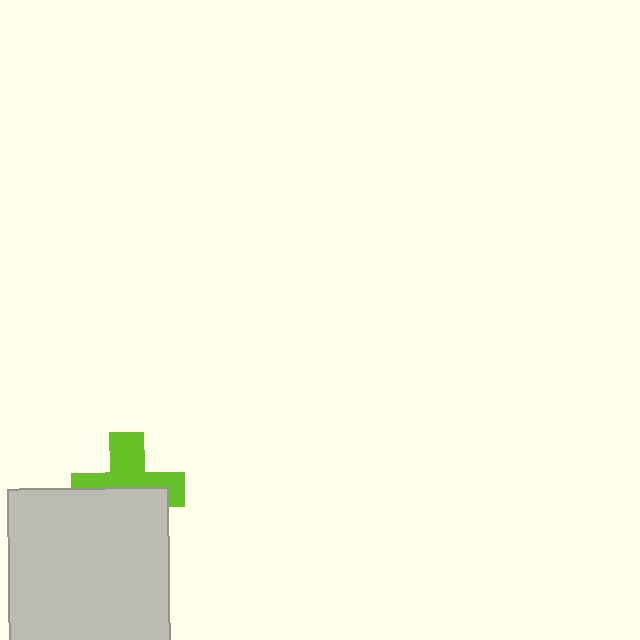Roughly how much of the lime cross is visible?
About half of it is visible (roughly 52%).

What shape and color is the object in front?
The object in front is a light gray square.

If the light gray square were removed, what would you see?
You would see the complete lime cross.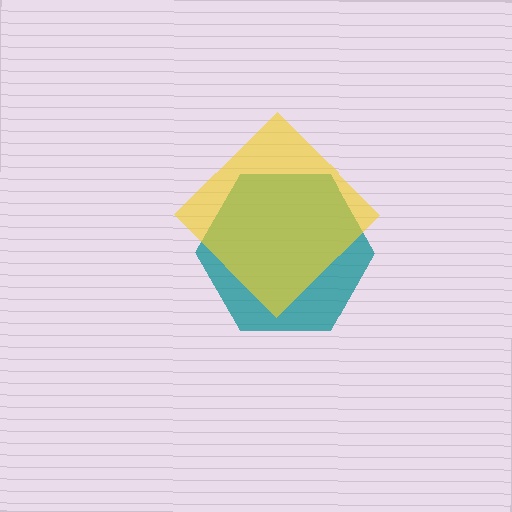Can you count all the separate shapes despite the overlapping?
Yes, there are 2 separate shapes.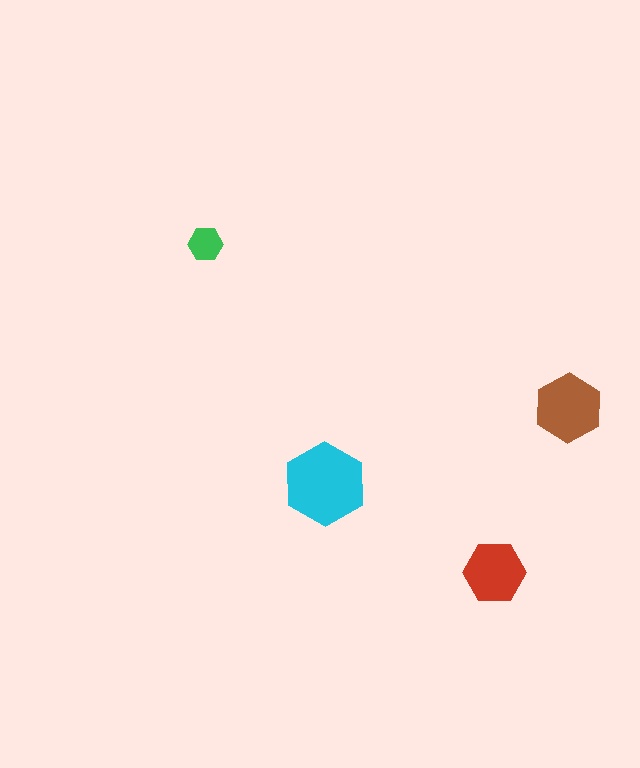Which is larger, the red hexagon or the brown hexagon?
The brown one.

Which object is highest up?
The green hexagon is topmost.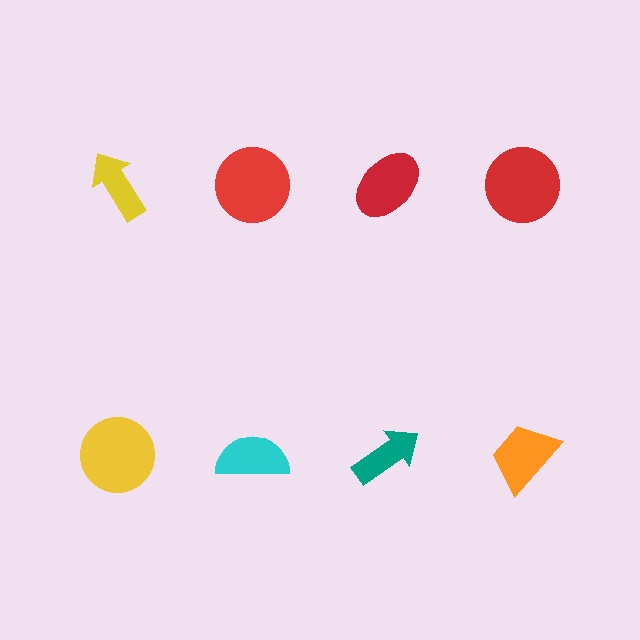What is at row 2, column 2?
A cyan semicircle.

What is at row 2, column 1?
A yellow circle.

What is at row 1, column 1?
A yellow arrow.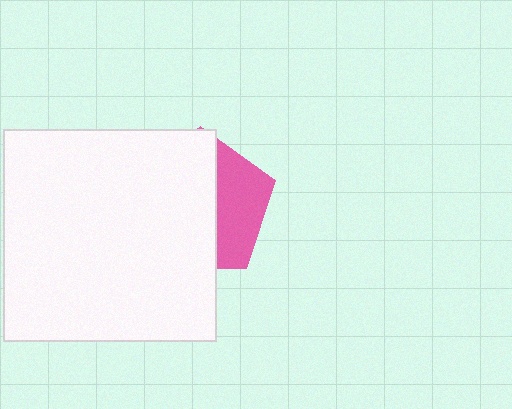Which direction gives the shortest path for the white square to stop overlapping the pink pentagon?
Moving left gives the shortest separation.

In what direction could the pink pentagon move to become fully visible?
The pink pentagon could move right. That would shift it out from behind the white square entirely.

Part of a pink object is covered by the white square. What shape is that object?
It is a pentagon.